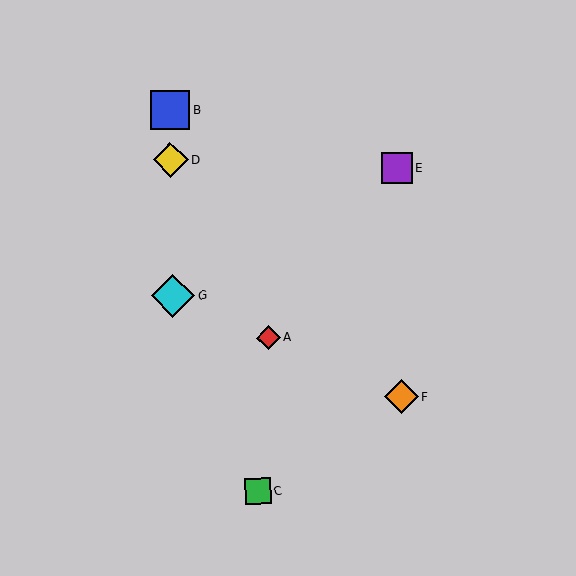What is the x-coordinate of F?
Object F is at x≈401.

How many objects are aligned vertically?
3 objects (B, D, G) are aligned vertically.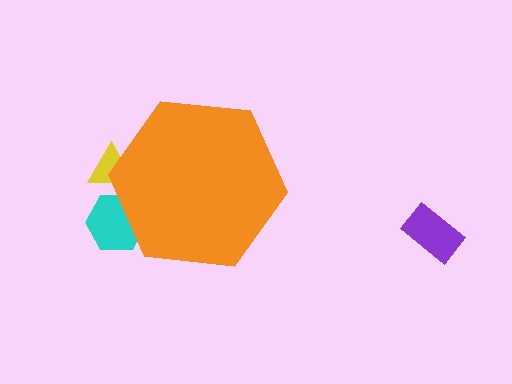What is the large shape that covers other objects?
An orange hexagon.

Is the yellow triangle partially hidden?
Yes, the yellow triangle is partially hidden behind the orange hexagon.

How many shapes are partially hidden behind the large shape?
2 shapes are partially hidden.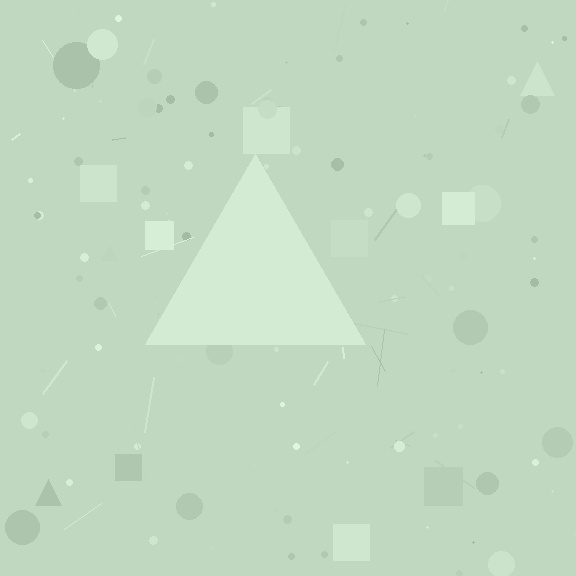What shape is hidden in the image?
A triangle is hidden in the image.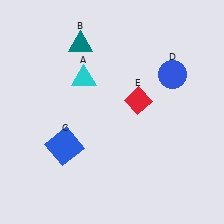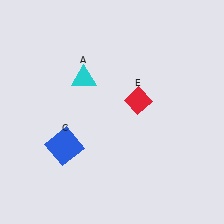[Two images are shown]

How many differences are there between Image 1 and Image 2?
There are 2 differences between the two images.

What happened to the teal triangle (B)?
The teal triangle (B) was removed in Image 2. It was in the top-left area of Image 1.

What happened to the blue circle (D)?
The blue circle (D) was removed in Image 2. It was in the top-right area of Image 1.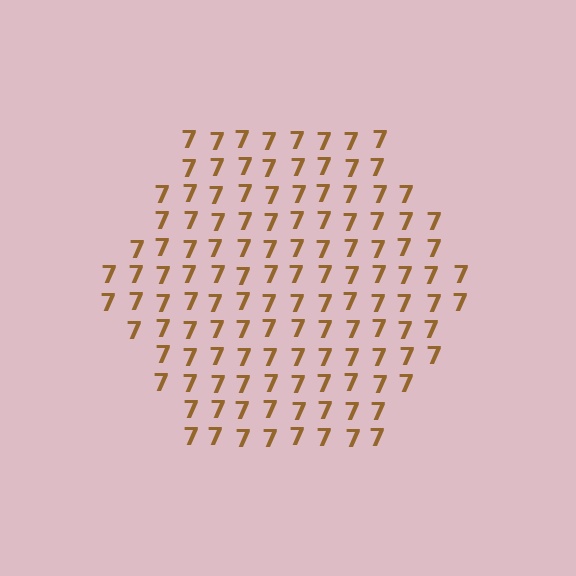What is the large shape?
The large shape is a hexagon.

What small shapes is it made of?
It is made of small digit 7's.